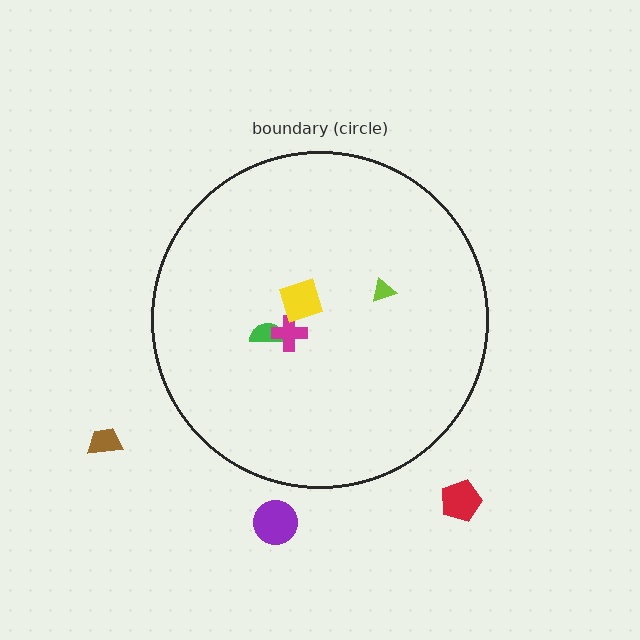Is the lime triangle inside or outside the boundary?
Inside.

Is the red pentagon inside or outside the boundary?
Outside.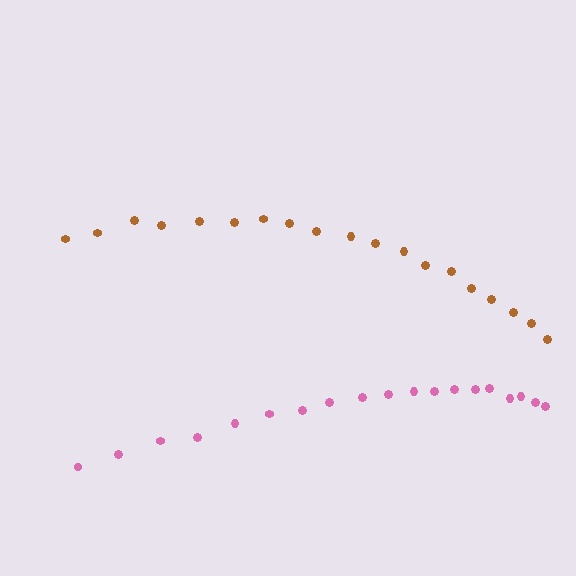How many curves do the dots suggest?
There are 2 distinct paths.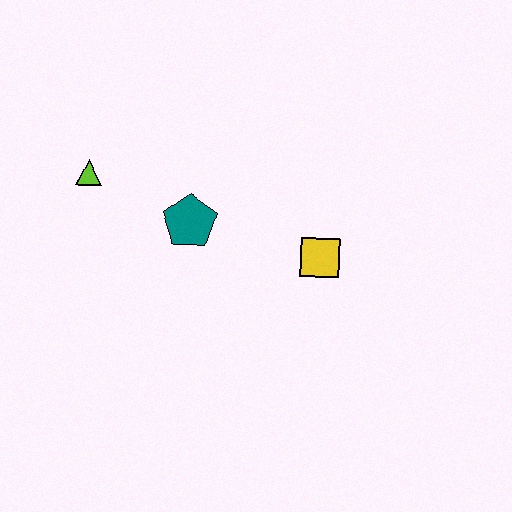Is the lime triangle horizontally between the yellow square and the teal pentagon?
No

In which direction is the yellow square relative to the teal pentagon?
The yellow square is to the right of the teal pentagon.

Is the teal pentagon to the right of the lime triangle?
Yes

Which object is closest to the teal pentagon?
The lime triangle is closest to the teal pentagon.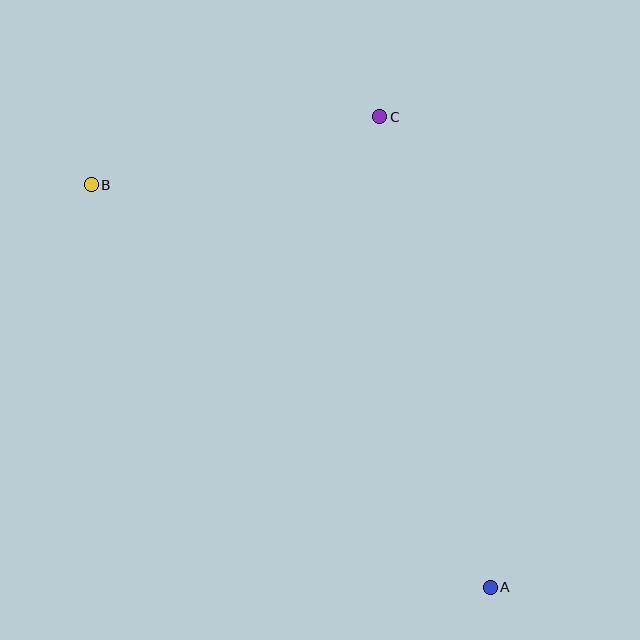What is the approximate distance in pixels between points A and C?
The distance between A and C is approximately 483 pixels.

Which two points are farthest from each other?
Points A and B are farthest from each other.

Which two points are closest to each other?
Points B and C are closest to each other.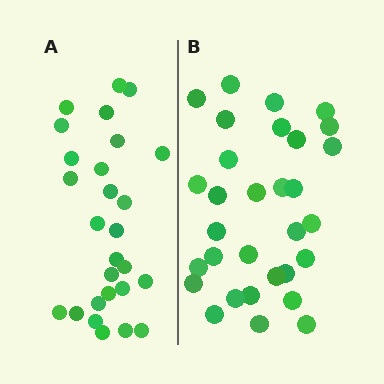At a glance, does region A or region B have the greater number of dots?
Region B (the right region) has more dots.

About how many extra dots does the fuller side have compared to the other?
Region B has about 4 more dots than region A.